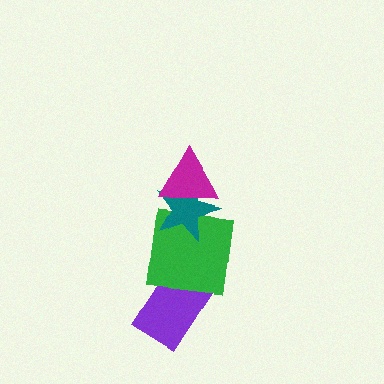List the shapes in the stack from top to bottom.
From top to bottom: the magenta triangle, the teal star, the green square, the purple rectangle.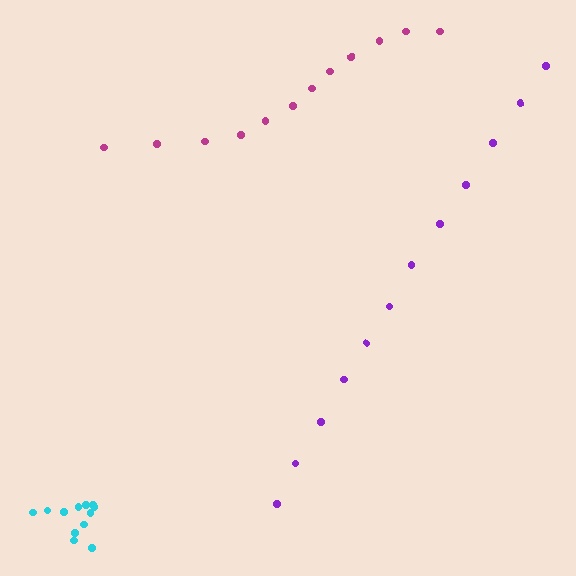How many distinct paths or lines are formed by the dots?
There are 3 distinct paths.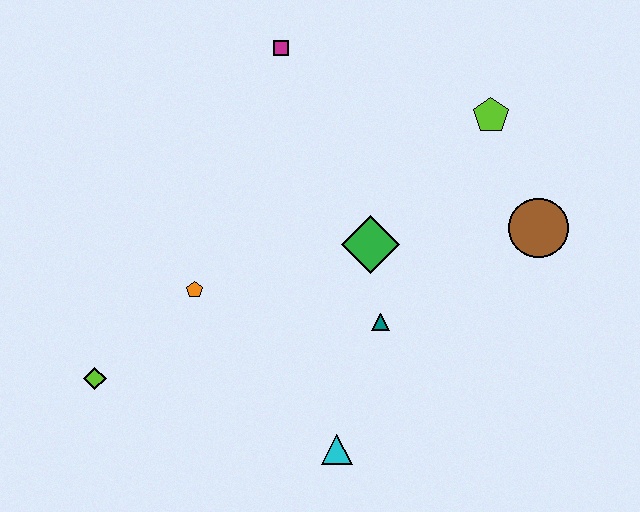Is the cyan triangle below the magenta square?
Yes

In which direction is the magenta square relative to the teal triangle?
The magenta square is above the teal triangle.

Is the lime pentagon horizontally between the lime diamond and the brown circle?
Yes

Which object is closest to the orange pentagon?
The lime diamond is closest to the orange pentagon.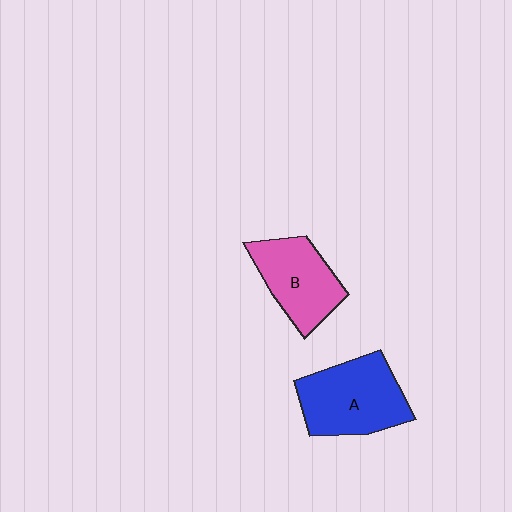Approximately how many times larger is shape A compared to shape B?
Approximately 1.2 times.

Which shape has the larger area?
Shape A (blue).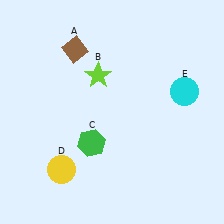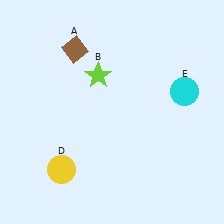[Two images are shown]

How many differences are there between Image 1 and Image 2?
There is 1 difference between the two images.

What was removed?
The green hexagon (C) was removed in Image 2.